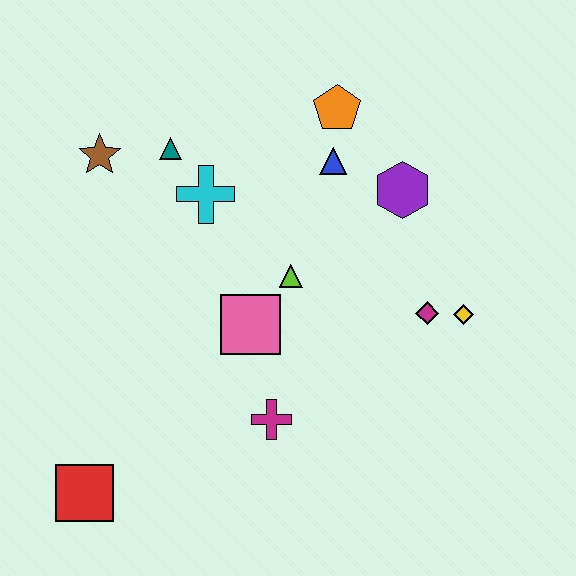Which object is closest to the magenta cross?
The pink square is closest to the magenta cross.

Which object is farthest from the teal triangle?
The red square is farthest from the teal triangle.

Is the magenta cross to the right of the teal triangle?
Yes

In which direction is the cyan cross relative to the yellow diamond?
The cyan cross is to the left of the yellow diamond.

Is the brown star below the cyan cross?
No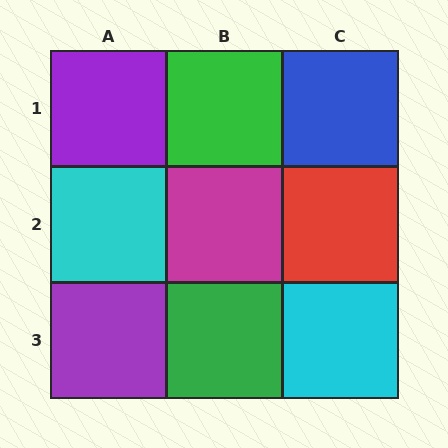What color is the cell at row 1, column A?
Purple.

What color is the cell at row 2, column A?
Cyan.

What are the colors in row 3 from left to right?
Purple, green, cyan.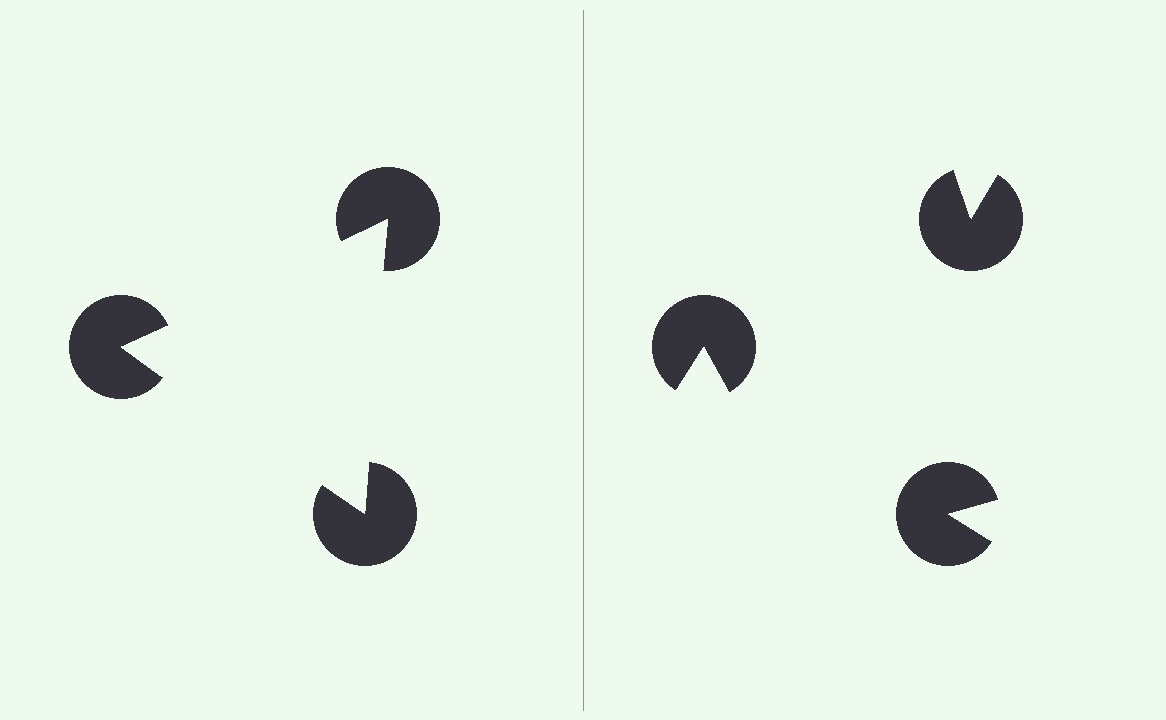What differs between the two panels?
The pac-man discs are positioned identically on both sides; only the wedge orientations differ. On the left they align to a triangle; on the right they are misaligned.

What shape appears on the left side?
An illusory triangle.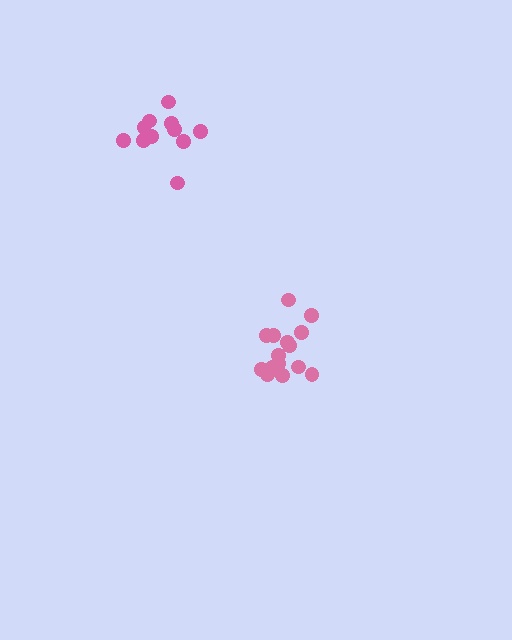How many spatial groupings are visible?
There are 2 spatial groupings.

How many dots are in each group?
Group 1: 11 dots, Group 2: 15 dots (26 total).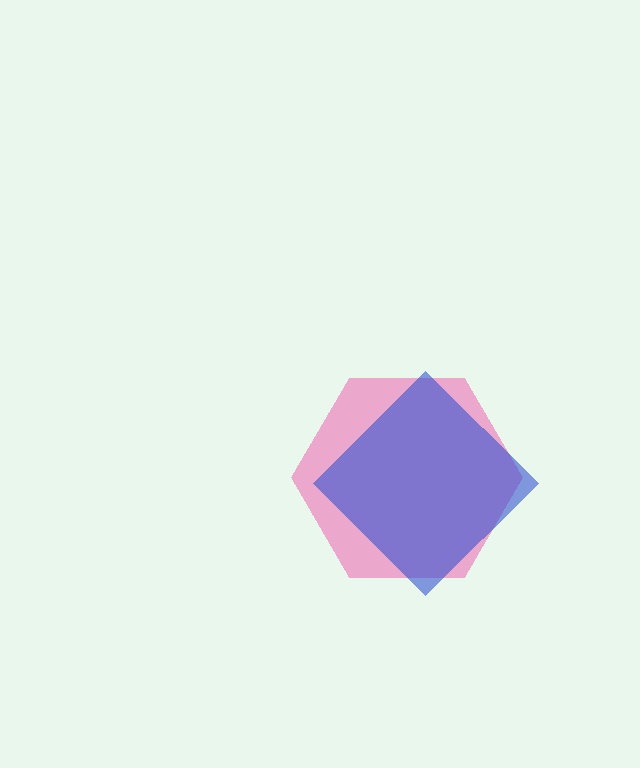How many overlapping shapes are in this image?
There are 2 overlapping shapes in the image.